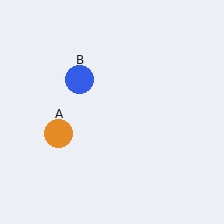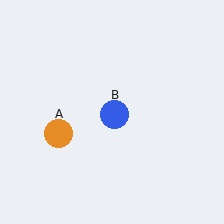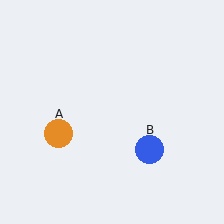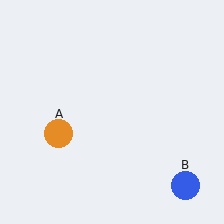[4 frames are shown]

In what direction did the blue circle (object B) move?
The blue circle (object B) moved down and to the right.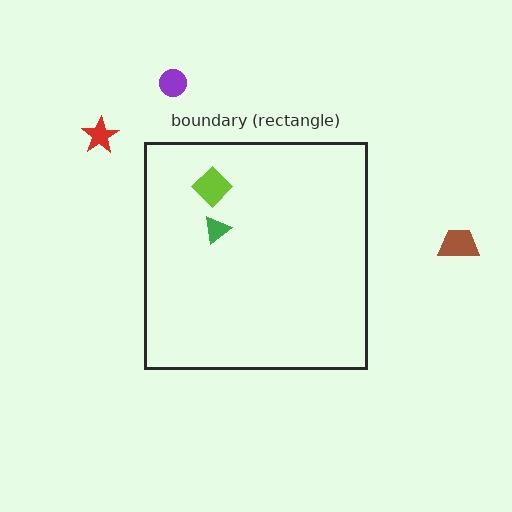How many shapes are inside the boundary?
2 inside, 3 outside.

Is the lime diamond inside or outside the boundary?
Inside.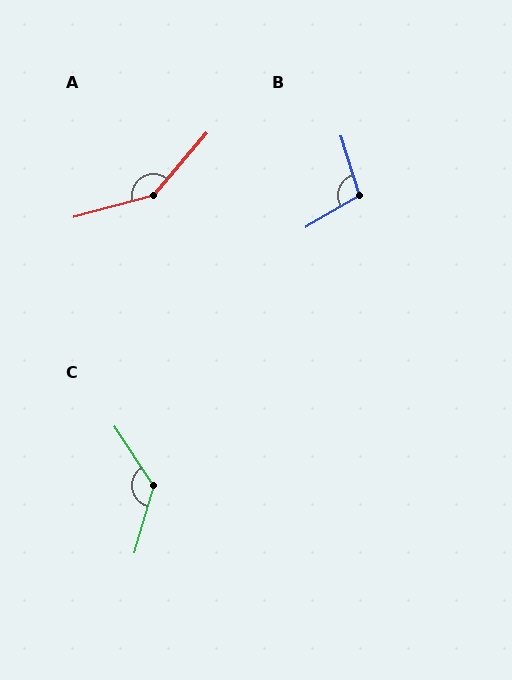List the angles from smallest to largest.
B (103°), C (130°), A (146°).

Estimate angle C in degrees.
Approximately 130 degrees.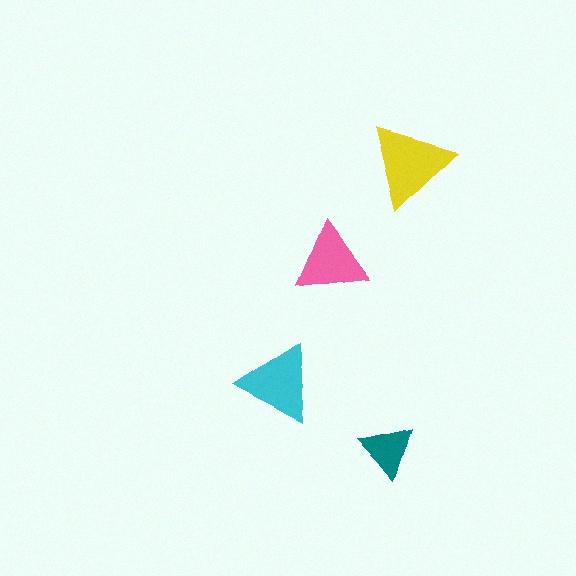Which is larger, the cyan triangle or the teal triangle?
The cyan one.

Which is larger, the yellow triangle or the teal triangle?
The yellow one.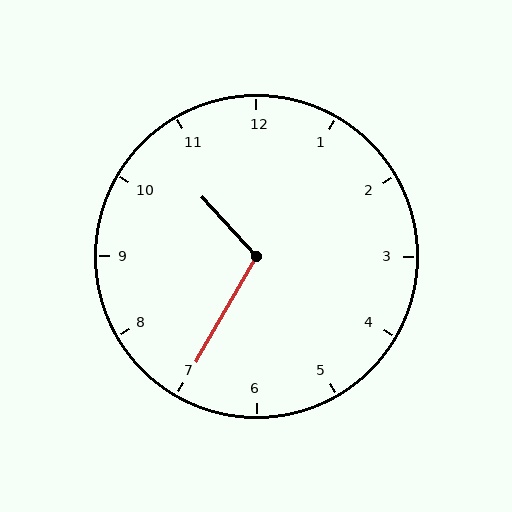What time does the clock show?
10:35.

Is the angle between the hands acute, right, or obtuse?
It is obtuse.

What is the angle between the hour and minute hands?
Approximately 108 degrees.